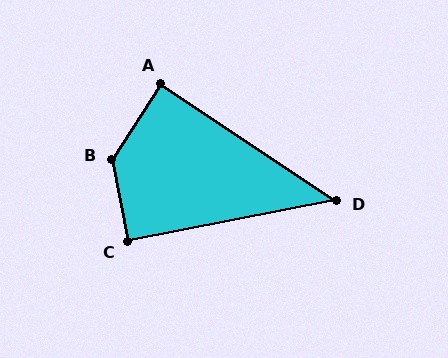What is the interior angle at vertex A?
Approximately 90 degrees (approximately right).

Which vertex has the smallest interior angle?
D, at approximately 44 degrees.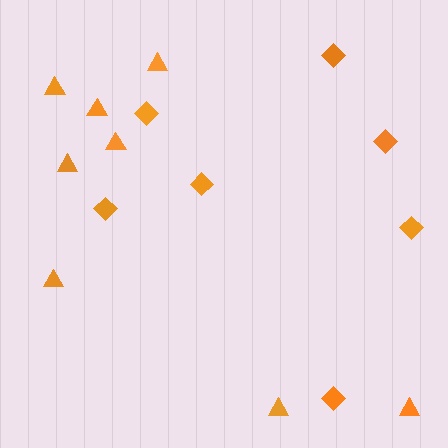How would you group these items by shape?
There are 2 groups: one group of triangles (8) and one group of diamonds (7).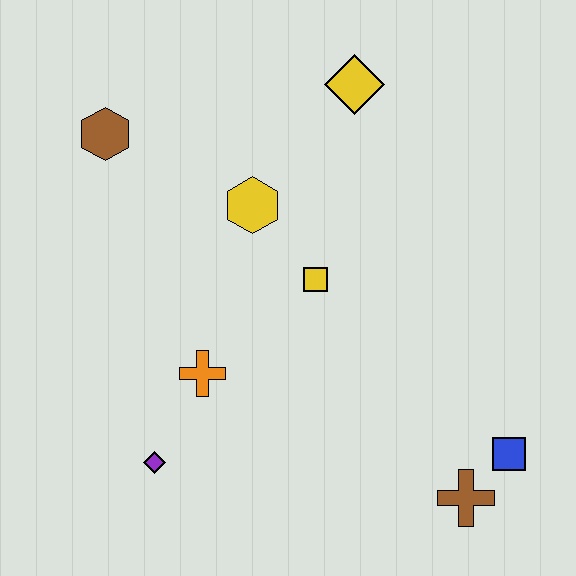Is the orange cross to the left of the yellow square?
Yes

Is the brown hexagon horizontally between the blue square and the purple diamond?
No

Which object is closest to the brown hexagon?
The yellow hexagon is closest to the brown hexagon.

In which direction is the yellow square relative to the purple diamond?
The yellow square is above the purple diamond.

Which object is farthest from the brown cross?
The brown hexagon is farthest from the brown cross.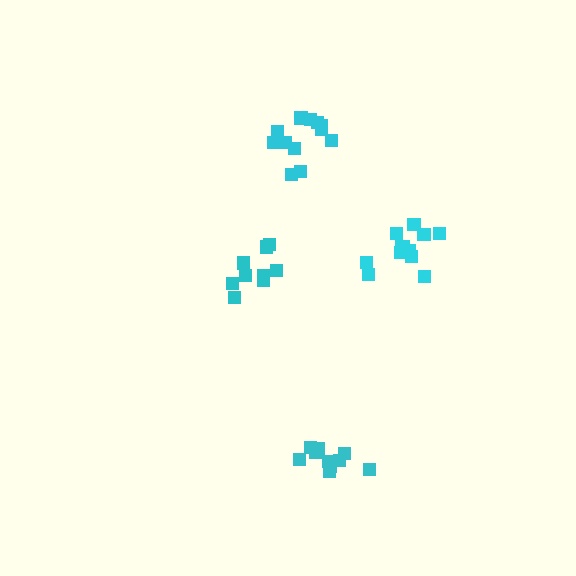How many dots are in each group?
Group 1: 9 dots, Group 2: 12 dots, Group 3: 12 dots, Group 4: 10 dots (43 total).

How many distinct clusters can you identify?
There are 4 distinct clusters.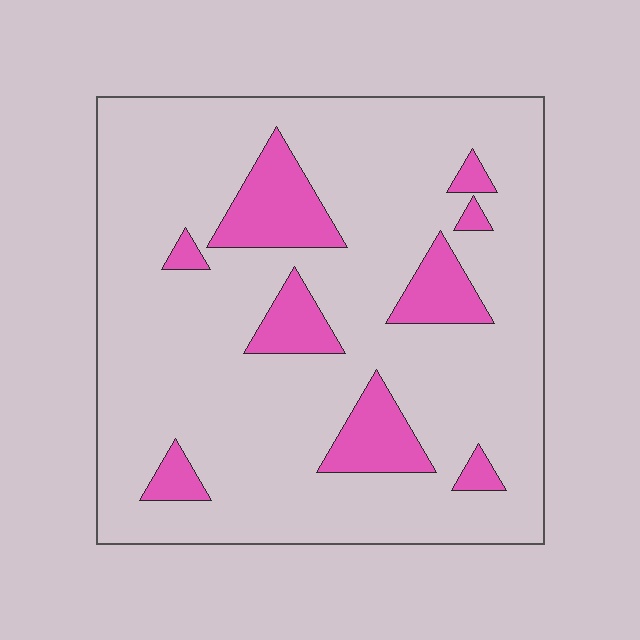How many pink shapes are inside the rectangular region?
9.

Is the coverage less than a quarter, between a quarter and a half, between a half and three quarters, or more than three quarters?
Less than a quarter.